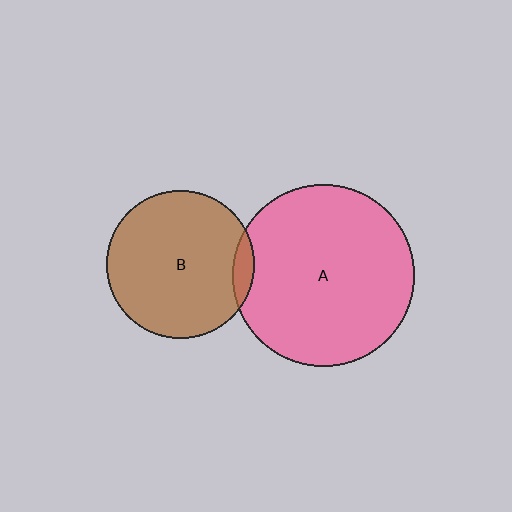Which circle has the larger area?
Circle A (pink).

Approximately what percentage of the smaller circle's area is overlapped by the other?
Approximately 5%.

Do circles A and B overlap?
Yes.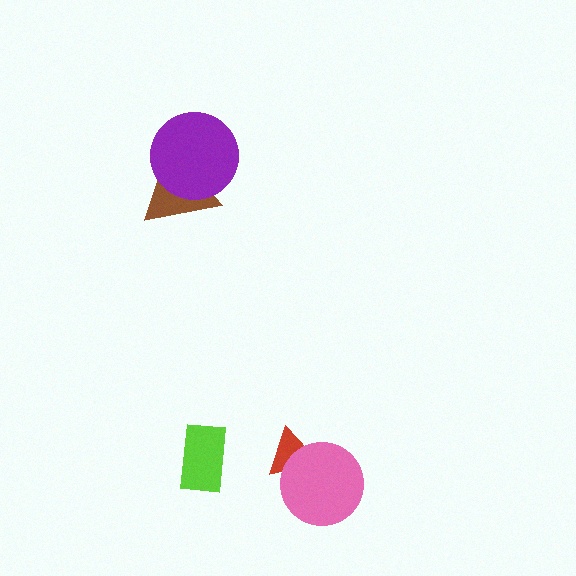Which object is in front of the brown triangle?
The purple circle is in front of the brown triangle.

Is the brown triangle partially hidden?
Yes, it is partially covered by another shape.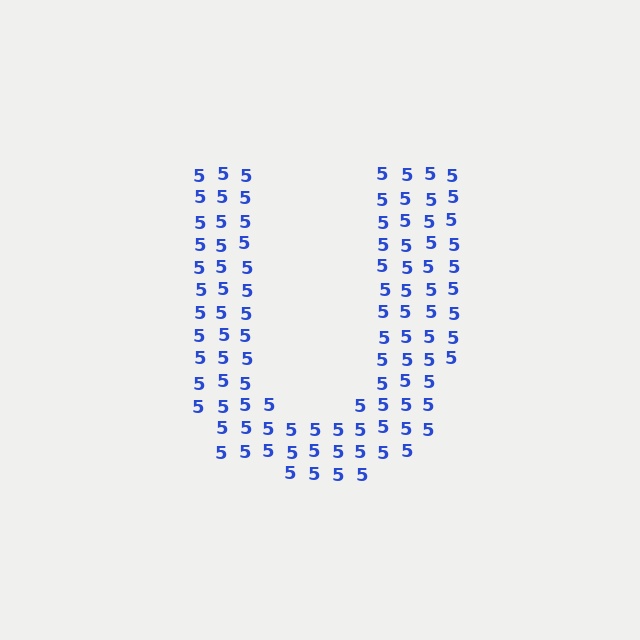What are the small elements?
The small elements are digit 5's.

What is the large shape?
The large shape is the letter U.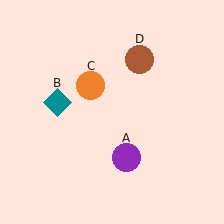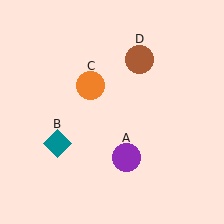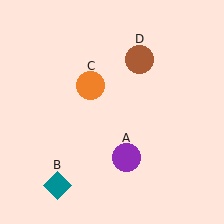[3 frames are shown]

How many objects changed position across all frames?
1 object changed position: teal diamond (object B).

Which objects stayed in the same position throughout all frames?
Purple circle (object A) and orange circle (object C) and brown circle (object D) remained stationary.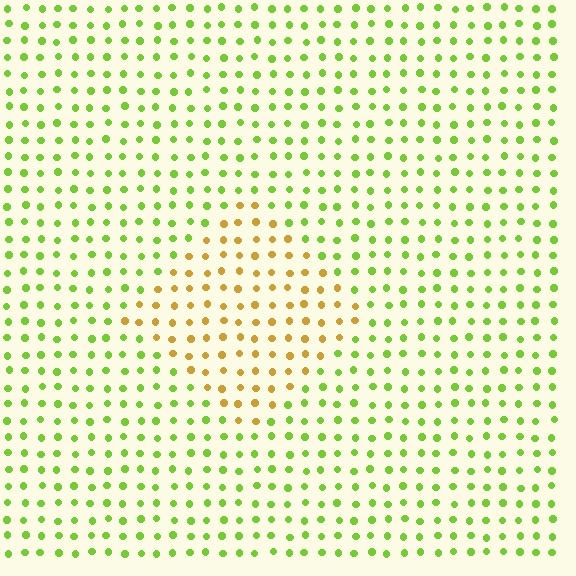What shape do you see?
I see a diamond.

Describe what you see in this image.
The image is filled with small lime elements in a uniform arrangement. A diamond-shaped region is visible where the elements are tinted to a slightly different hue, forming a subtle color boundary.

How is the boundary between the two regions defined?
The boundary is defined purely by a slight shift in hue (about 53 degrees). Spacing, size, and orientation are identical on both sides.